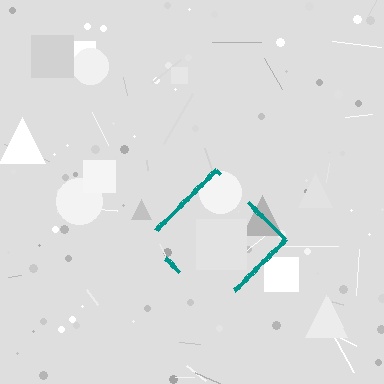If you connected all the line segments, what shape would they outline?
They would outline a diamond.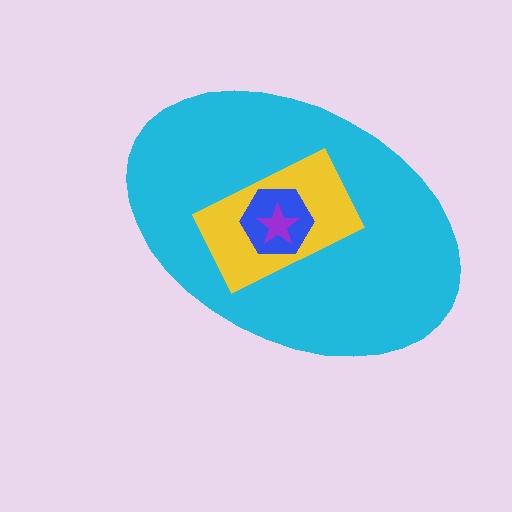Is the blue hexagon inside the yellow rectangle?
Yes.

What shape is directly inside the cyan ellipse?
The yellow rectangle.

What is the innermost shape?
The purple star.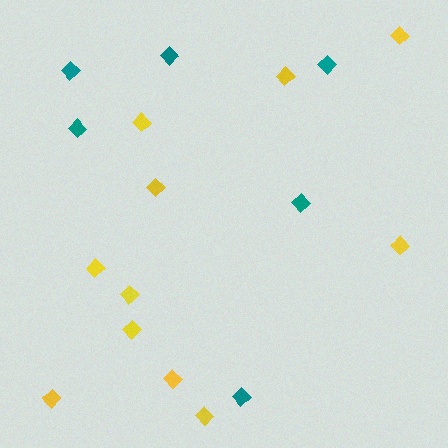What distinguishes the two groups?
There are 2 groups: one group of yellow diamonds (11) and one group of teal diamonds (6).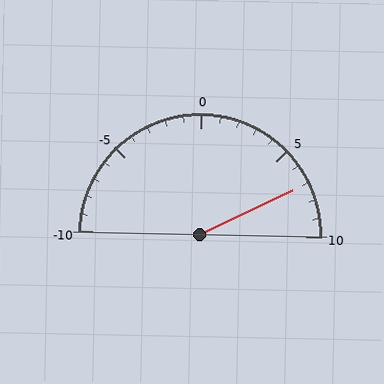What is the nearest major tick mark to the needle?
The nearest major tick mark is 5.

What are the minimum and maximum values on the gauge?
The gauge ranges from -10 to 10.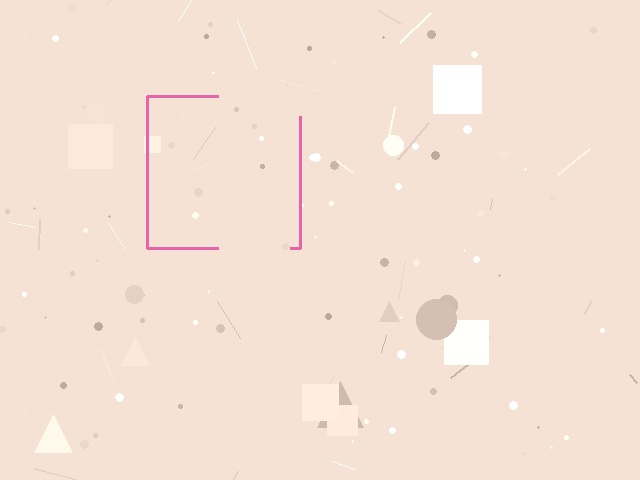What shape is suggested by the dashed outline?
The dashed outline suggests a square.